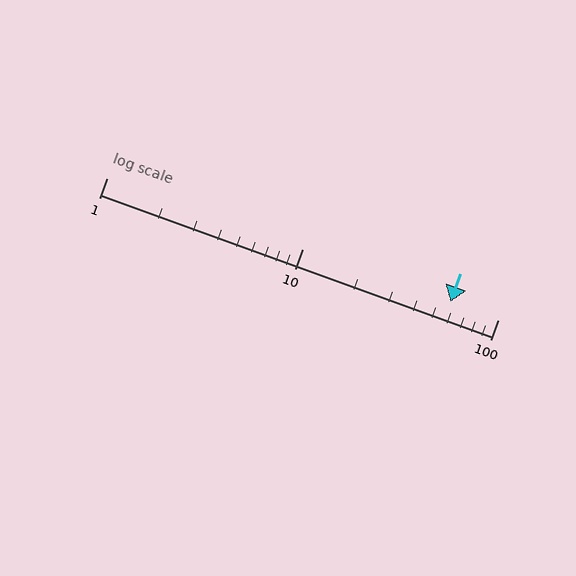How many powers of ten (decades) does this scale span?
The scale spans 2 decades, from 1 to 100.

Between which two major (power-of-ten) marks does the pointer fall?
The pointer is between 10 and 100.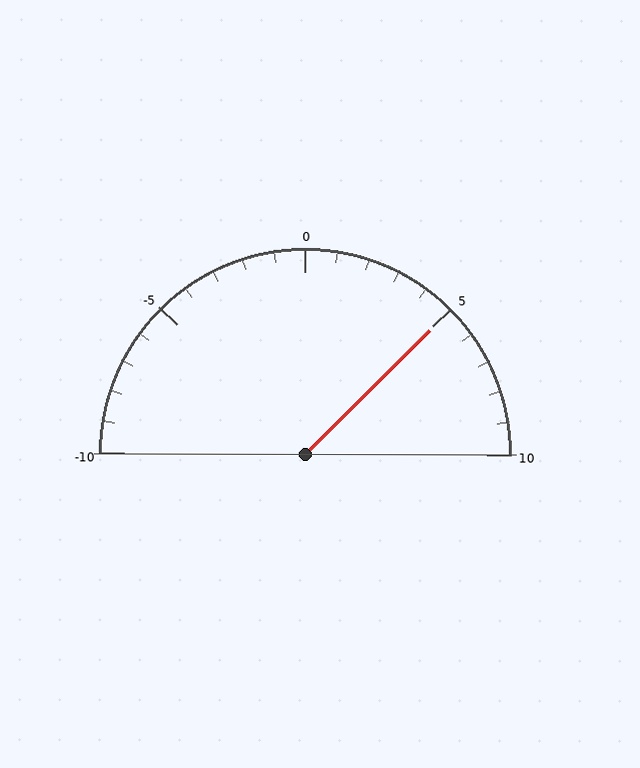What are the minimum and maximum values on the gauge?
The gauge ranges from -10 to 10.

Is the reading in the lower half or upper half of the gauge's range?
The reading is in the upper half of the range (-10 to 10).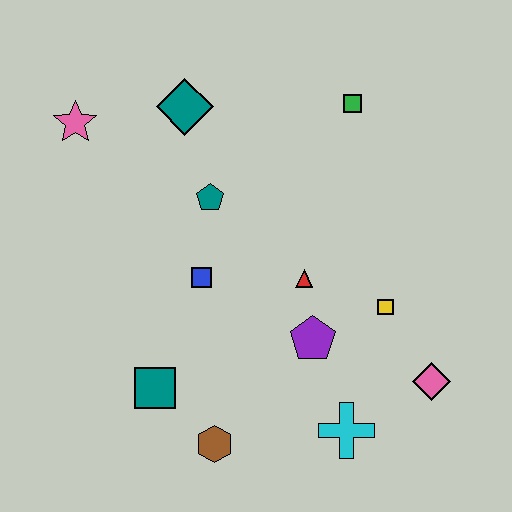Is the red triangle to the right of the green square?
No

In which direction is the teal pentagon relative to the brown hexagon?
The teal pentagon is above the brown hexagon.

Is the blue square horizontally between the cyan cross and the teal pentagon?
No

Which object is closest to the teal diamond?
The teal pentagon is closest to the teal diamond.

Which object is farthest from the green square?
The brown hexagon is farthest from the green square.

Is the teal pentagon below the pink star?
Yes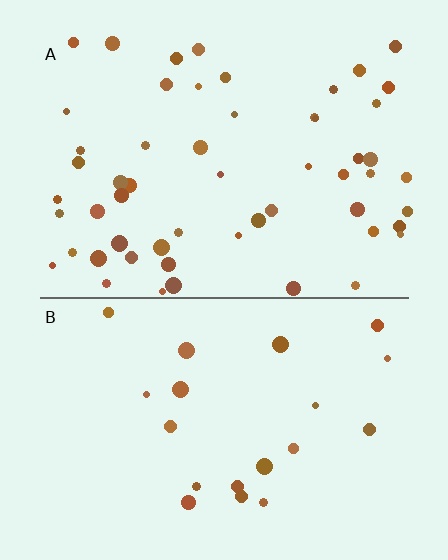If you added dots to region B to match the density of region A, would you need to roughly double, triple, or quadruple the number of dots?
Approximately triple.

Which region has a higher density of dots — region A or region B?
A (the top).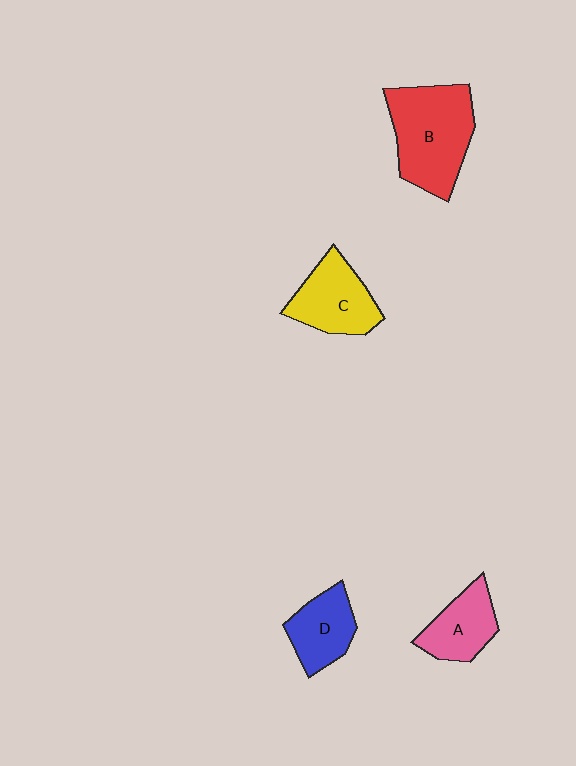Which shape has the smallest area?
Shape D (blue).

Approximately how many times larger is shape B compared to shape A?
Approximately 1.8 times.